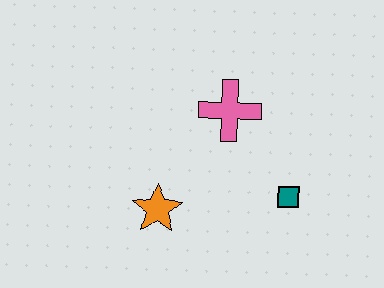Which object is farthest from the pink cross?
The orange star is farthest from the pink cross.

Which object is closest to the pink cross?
The teal square is closest to the pink cross.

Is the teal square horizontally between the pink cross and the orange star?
No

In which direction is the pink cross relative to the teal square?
The pink cross is above the teal square.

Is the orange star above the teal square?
No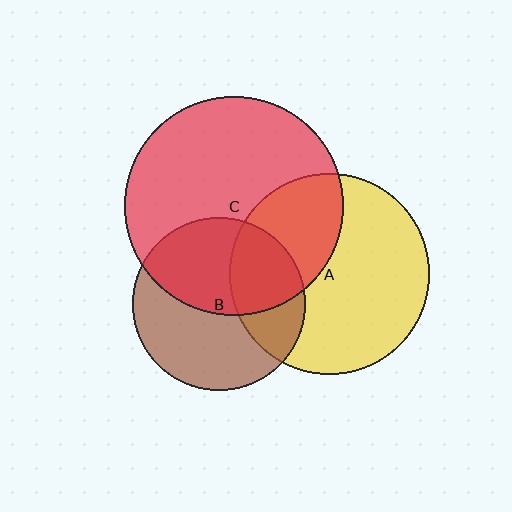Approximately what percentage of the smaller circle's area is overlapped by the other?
Approximately 30%.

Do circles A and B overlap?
Yes.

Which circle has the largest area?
Circle C (red).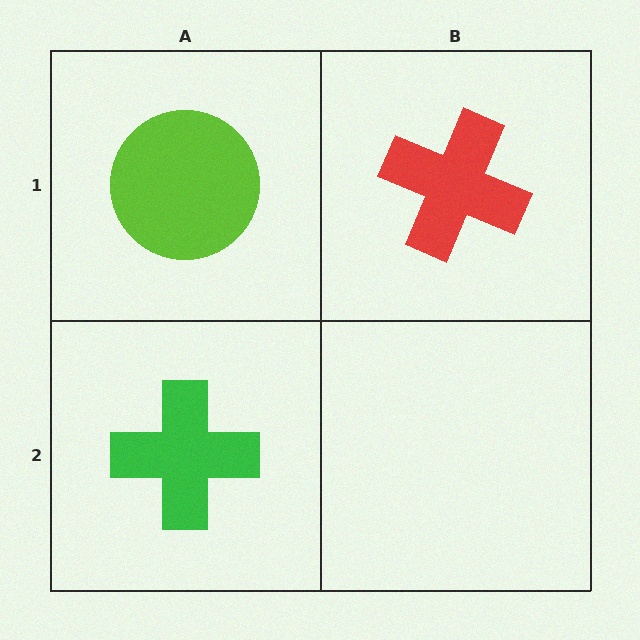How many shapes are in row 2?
1 shape.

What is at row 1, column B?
A red cross.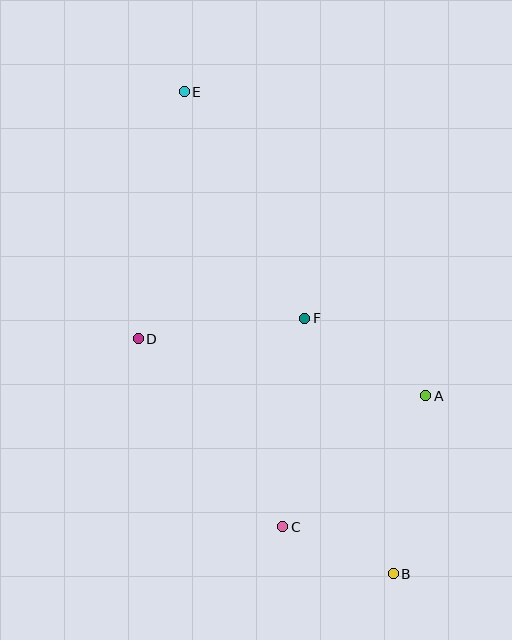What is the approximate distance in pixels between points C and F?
The distance between C and F is approximately 210 pixels.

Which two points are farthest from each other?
Points B and E are farthest from each other.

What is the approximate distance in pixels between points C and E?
The distance between C and E is approximately 446 pixels.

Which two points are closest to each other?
Points B and C are closest to each other.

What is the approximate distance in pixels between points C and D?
The distance between C and D is approximately 237 pixels.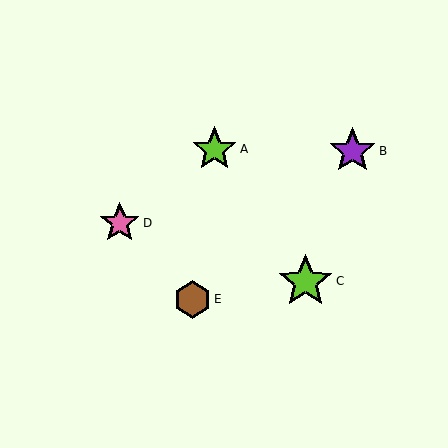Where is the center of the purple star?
The center of the purple star is at (352, 151).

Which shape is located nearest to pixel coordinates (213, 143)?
The lime star (labeled A) at (215, 149) is nearest to that location.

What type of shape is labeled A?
Shape A is a lime star.